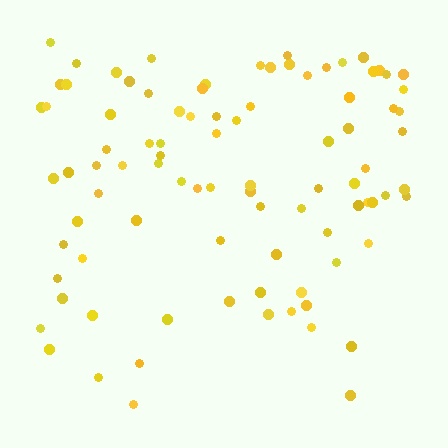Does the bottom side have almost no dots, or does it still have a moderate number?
Still a moderate number, just noticeably fewer than the top.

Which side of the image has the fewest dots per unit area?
The bottom.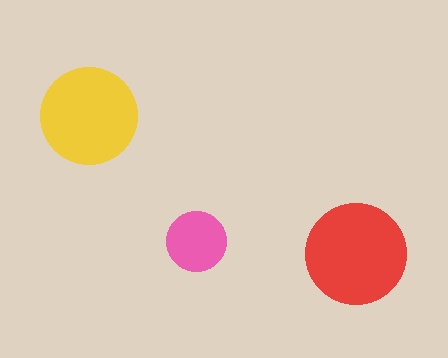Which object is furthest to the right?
The red circle is rightmost.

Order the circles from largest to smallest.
the red one, the yellow one, the pink one.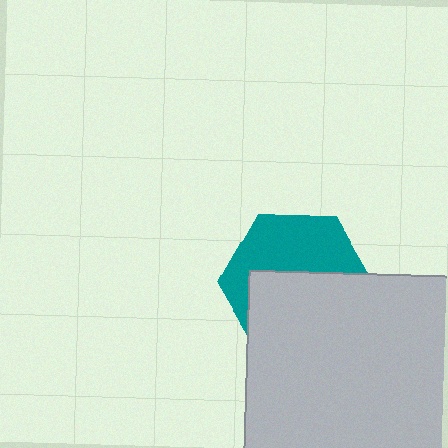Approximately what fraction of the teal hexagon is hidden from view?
Roughly 54% of the teal hexagon is hidden behind the light gray square.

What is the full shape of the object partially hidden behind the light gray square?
The partially hidden object is a teal hexagon.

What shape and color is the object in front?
The object in front is a light gray square.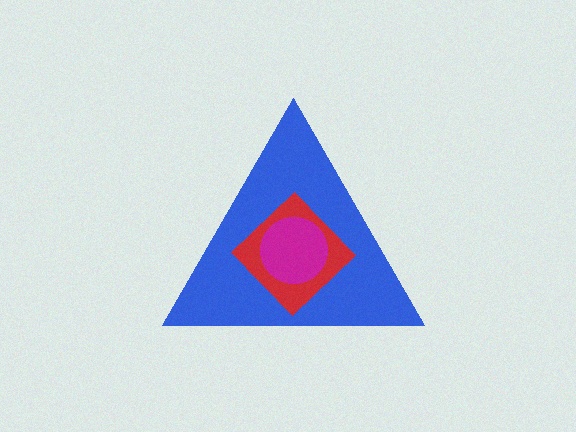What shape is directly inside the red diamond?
The magenta circle.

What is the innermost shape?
The magenta circle.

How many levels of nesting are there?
3.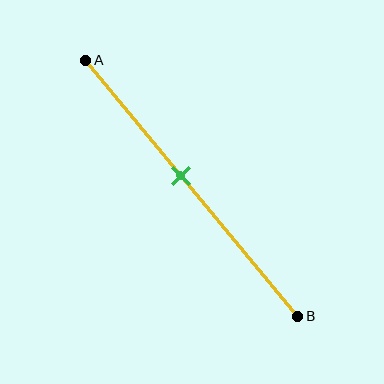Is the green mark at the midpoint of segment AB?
No, the mark is at about 45% from A, not at the 50% midpoint.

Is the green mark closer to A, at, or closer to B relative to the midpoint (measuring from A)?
The green mark is closer to point A than the midpoint of segment AB.